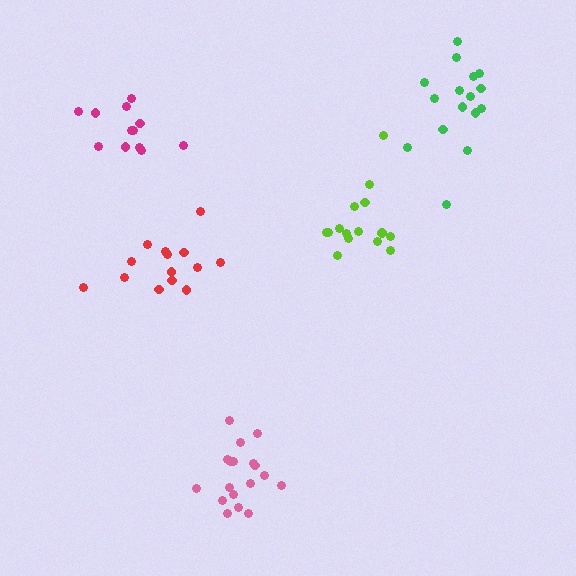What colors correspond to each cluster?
The clusters are colored: red, magenta, lime, green, pink.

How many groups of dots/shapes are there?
There are 5 groups.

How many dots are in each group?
Group 1: 14 dots, Group 2: 12 dots, Group 3: 15 dots, Group 4: 16 dots, Group 5: 18 dots (75 total).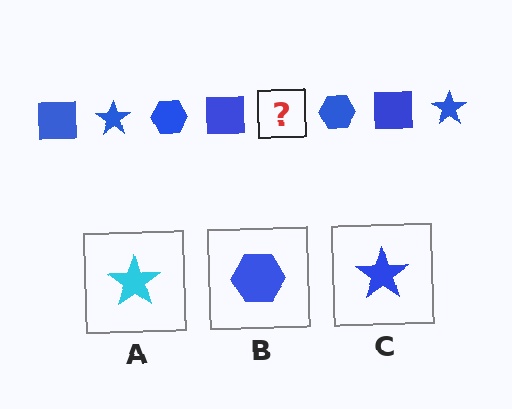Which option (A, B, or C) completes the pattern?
C.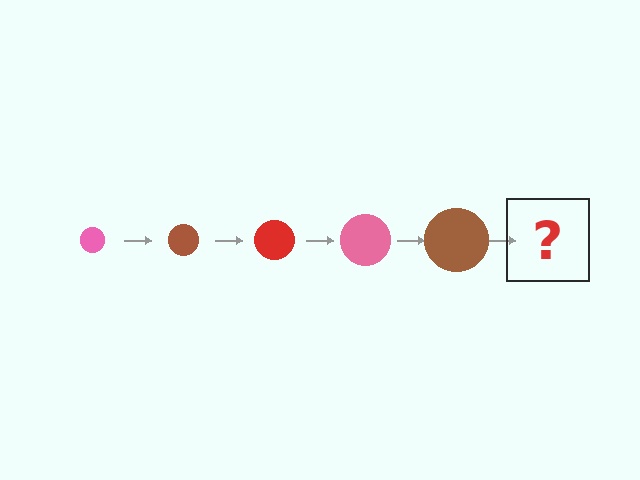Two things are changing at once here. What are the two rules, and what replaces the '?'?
The two rules are that the circle grows larger each step and the color cycles through pink, brown, and red. The '?' should be a red circle, larger than the previous one.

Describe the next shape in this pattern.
It should be a red circle, larger than the previous one.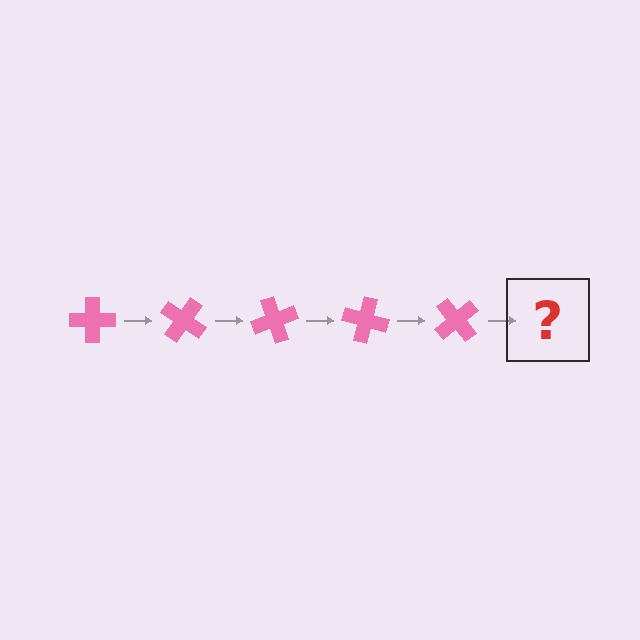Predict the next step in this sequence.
The next step is a pink cross rotated 175 degrees.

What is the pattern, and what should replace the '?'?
The pattern is that the cross rotates 35 degrees each step. The '?' should be a pink cross rotated 175 degrees.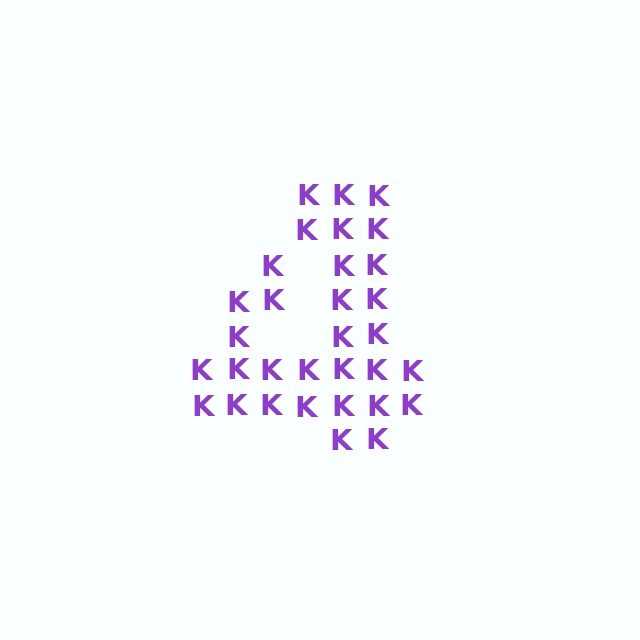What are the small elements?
The small elements are letter K's.